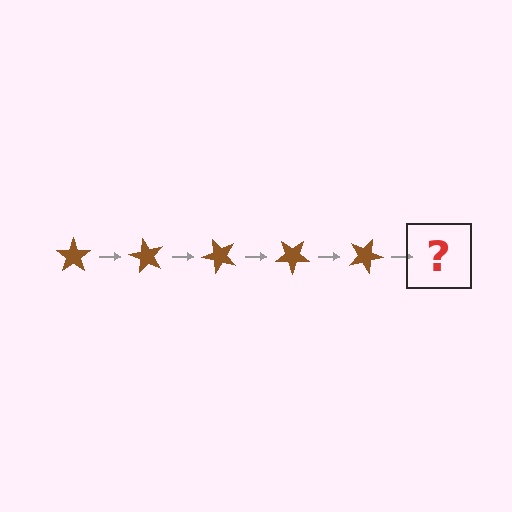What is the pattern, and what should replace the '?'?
The pattern is that the star rotates 60 degrees each step. The '?' should be a brown star rotated 300 degrees.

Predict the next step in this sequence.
The next step is a brown star rotated 300 degrees.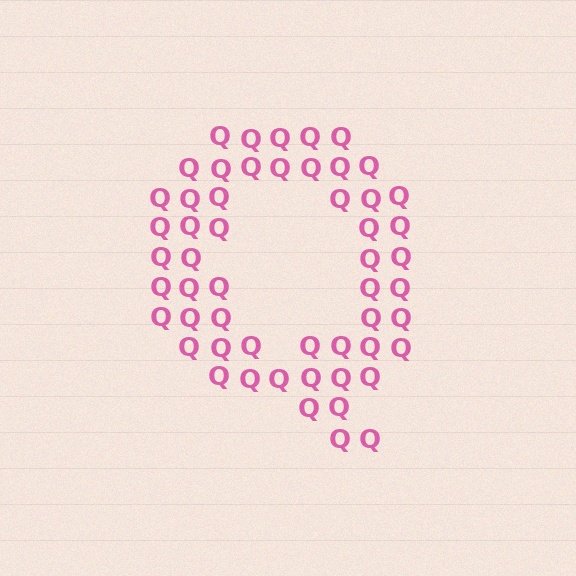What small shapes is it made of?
It is made of small letter Q's.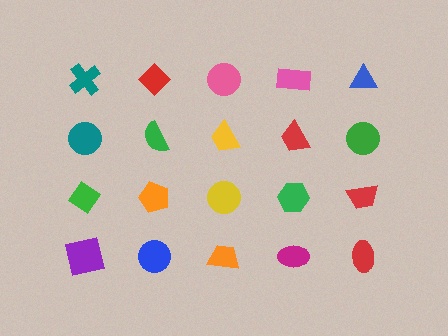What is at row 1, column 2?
A red diamond.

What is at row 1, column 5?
A blue triangle.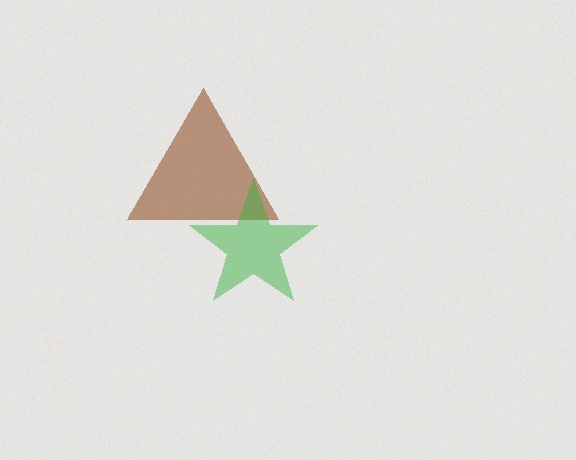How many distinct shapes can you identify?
There are 2 distinct shapes: a brown triangle, a green star.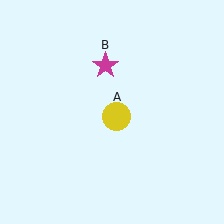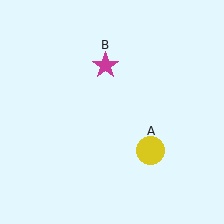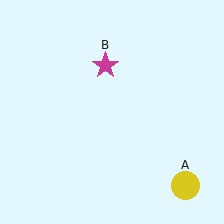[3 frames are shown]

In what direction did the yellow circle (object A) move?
The yellow circle (object A) moved down and to the right.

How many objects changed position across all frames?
1 object changed position: yellow circle (object A).